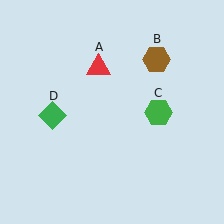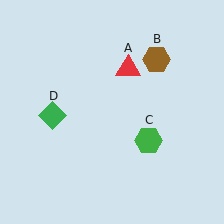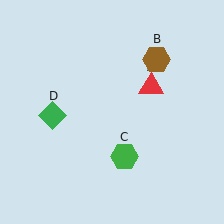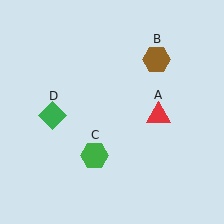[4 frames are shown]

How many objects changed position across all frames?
2 objects changed position: red triangle (object A), green hexagon (object C).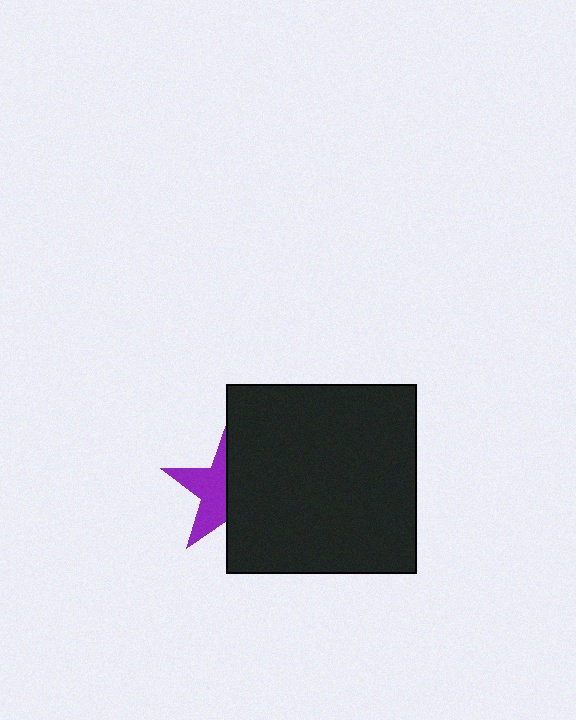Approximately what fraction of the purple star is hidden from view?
Roughly 55% of the purple star is hidden behind the black square.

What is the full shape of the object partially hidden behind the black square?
The partially hidden object is a purple star.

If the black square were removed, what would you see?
You would see the complete purple star.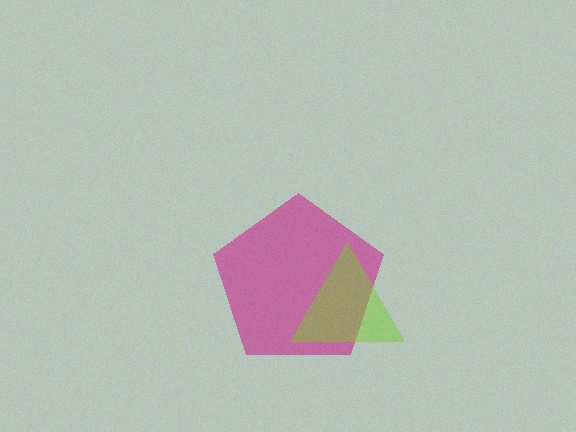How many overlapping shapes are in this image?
There are 2 overlapping shapes in the image.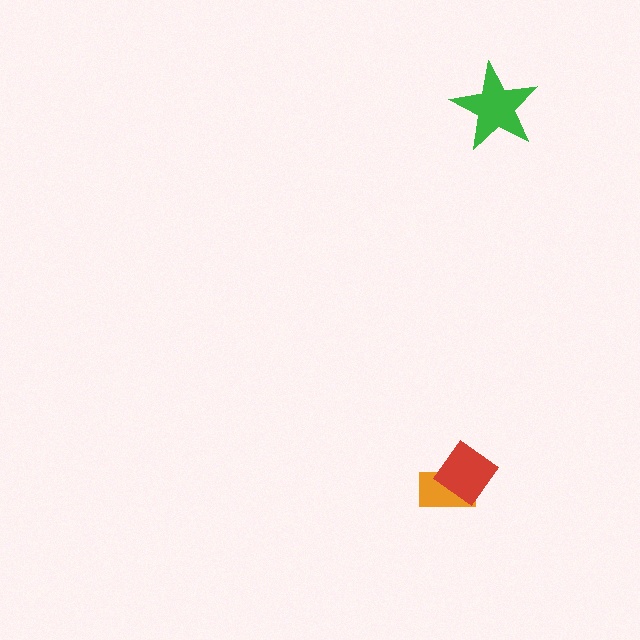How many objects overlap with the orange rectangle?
1 object overlaps with the orange rectangle.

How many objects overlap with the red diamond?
1 object overlaps with the red diamond.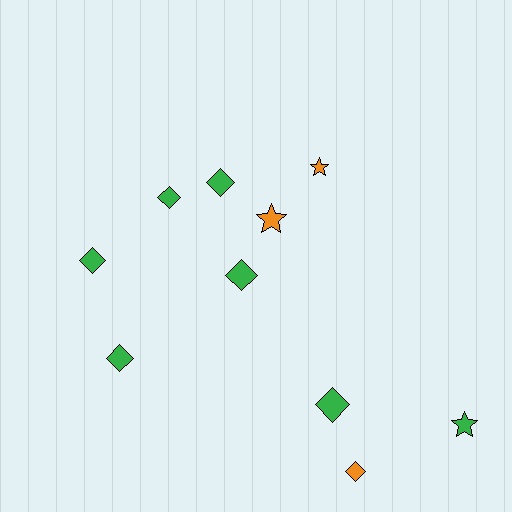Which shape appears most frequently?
Diamond, with 7 objects.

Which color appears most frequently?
Green, with 7 objects.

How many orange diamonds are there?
There is 1 orange diamond.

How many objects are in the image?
There are 10 objects.